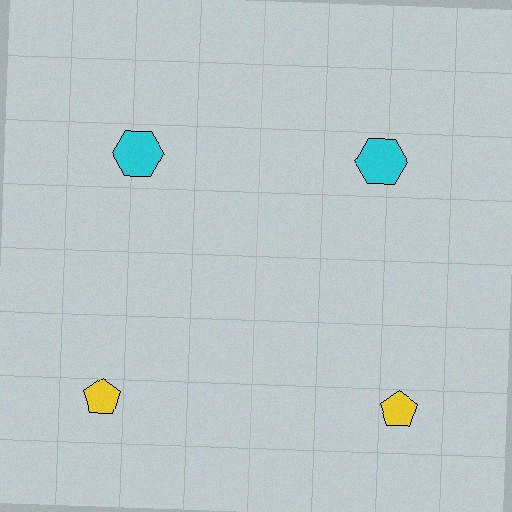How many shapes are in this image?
There are 4 shapes in this image.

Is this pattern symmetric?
Yes, this pattern has bilateral (reflection) symmetry.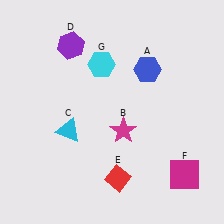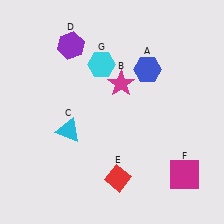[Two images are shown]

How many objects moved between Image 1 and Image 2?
1 object moved between the two images.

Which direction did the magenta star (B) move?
The magenta star (B) moved up.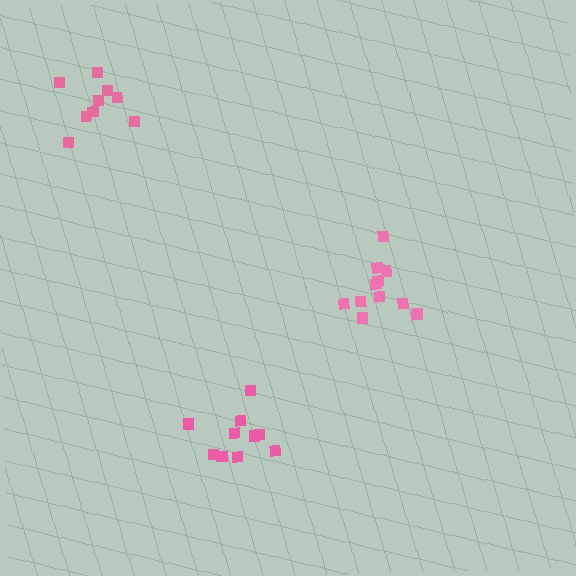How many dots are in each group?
Group 1: 11 dots, Group 2: 9 dots, Group 3: 10 dots (30 total).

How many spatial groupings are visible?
There are 3 spatial groupings.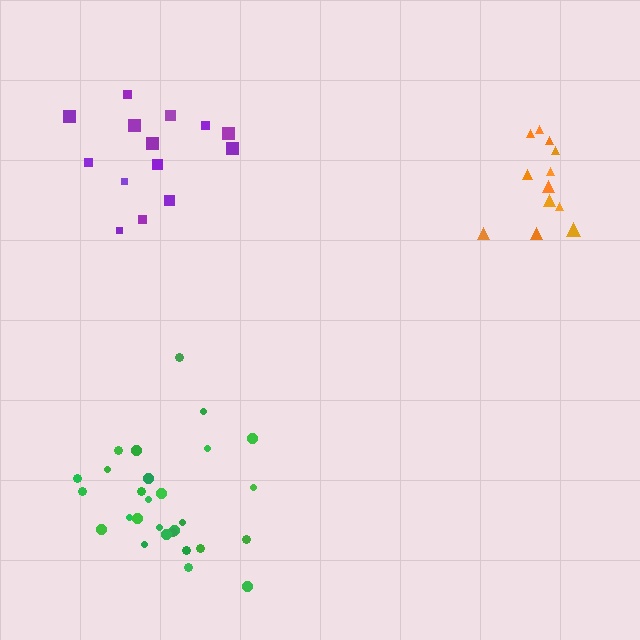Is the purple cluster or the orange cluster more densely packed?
Purple.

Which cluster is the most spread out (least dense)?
Orange.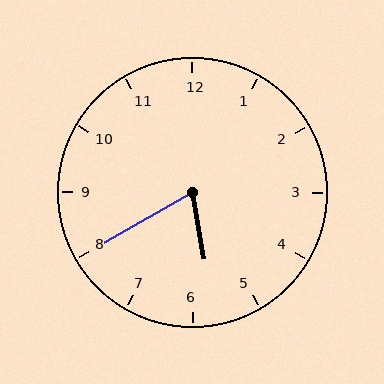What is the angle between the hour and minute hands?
Approximately 70 degrees.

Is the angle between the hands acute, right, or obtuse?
It is acute.